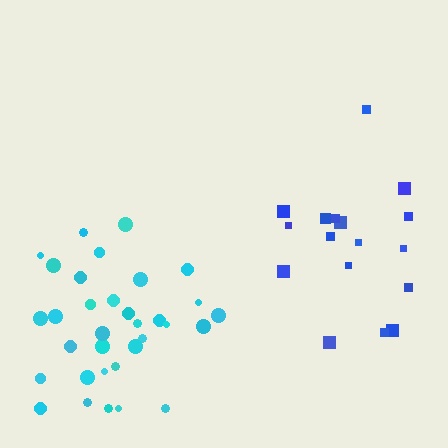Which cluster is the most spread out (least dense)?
Blue.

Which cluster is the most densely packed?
Cyan.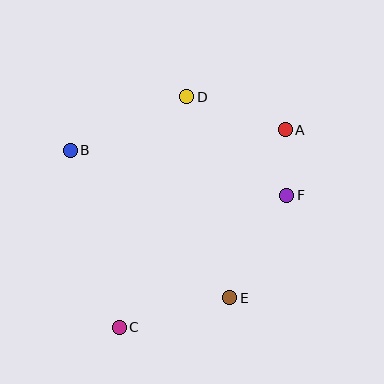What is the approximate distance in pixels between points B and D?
The distance between B and D is approximately 128 pixels.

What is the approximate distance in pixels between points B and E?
The distance between B and E is approximately 217 pixels.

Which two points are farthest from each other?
Points A and C are farthest from each other.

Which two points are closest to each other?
Points A and F are closest to each other.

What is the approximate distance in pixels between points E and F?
The distance between E and F is approximately 117 pixels.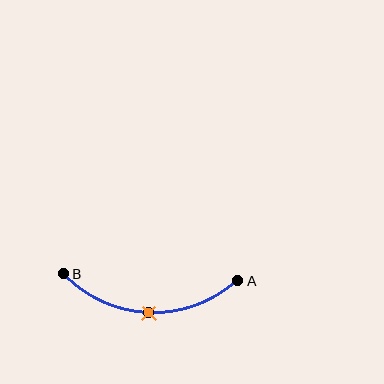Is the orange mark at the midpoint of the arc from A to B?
Yes. The orange mark lies on the arc at equal arc-length from both A and B — it is the arc midpoint.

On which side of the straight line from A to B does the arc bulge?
The arc bulges below the straight line connecting A and B.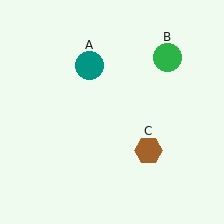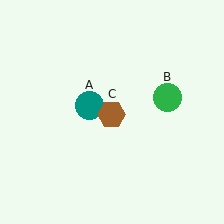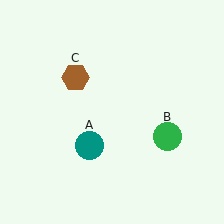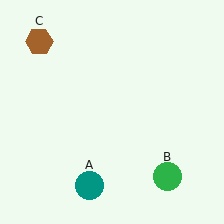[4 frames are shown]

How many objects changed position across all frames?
3 objects changed position: teal circle (object A), green circle (object B), brown hexagon (object C).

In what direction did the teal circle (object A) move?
The teal circle (object A) moved down.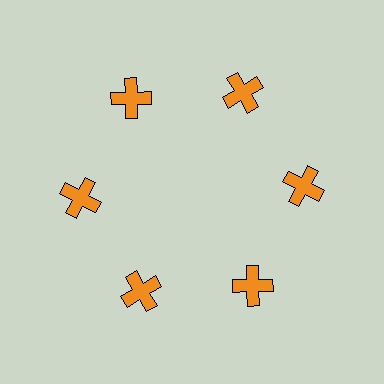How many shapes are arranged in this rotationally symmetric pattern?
There are 6 shapes, arranged in 6 groups of 1.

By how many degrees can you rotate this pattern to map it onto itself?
The pattern maps onto itself every 60 degrees of rotation.